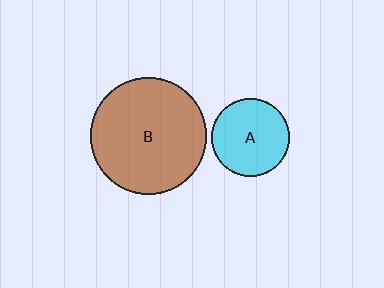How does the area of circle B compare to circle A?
Approximately 2.2 times.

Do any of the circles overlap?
No, none of the circles overlap.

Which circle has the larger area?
Circle B (brown).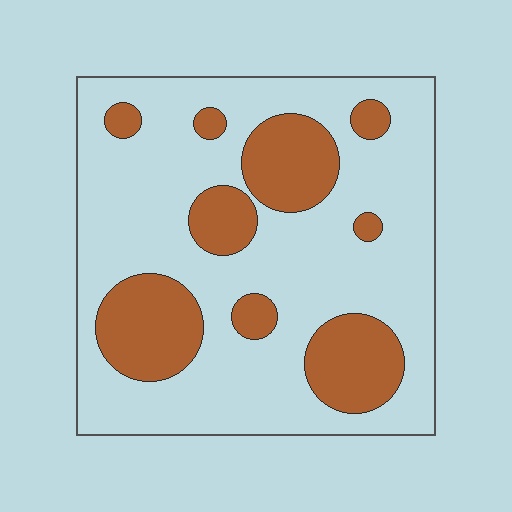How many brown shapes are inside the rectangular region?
9.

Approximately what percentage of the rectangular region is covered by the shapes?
Approximately 25%.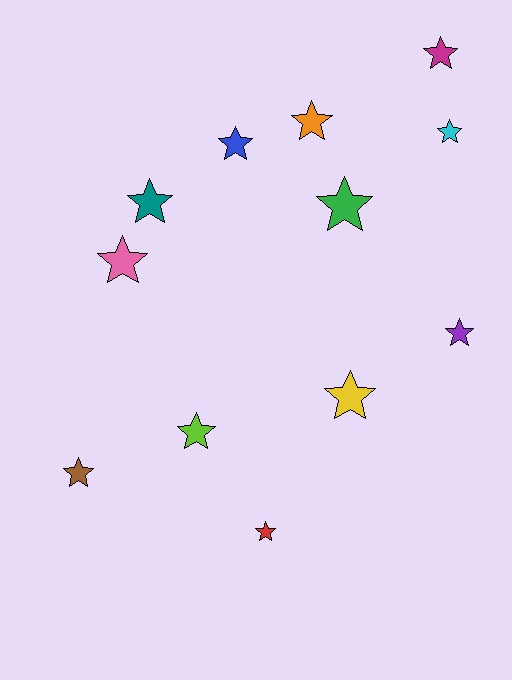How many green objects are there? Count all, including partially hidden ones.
There is 1 green object.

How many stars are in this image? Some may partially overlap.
There are 12 stars.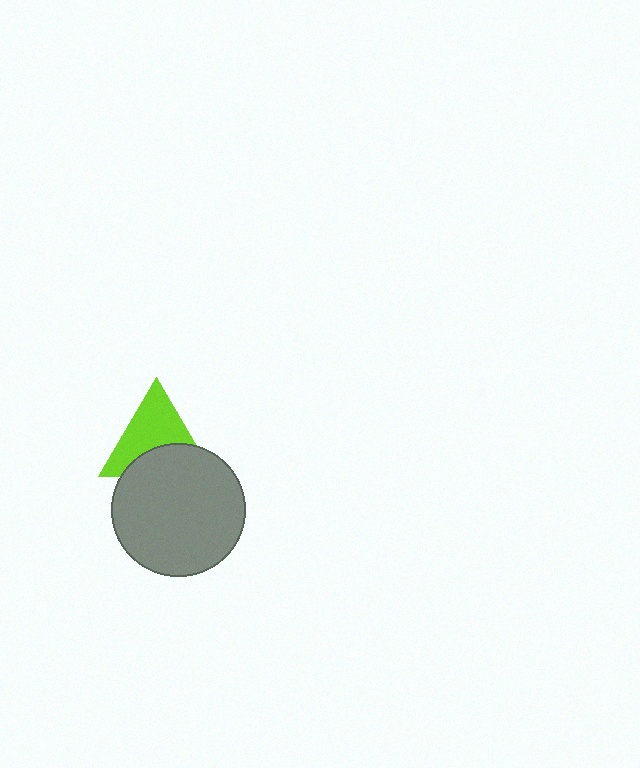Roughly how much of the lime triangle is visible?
About half of it is visible (roughly 60%).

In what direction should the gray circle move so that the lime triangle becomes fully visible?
The gray circle should move down. That is the shortest direction to clear the overlap and leave the lime triangle fully visible.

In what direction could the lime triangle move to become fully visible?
The lime triangle could move up. That would shift it out from behind the gray circle entirely.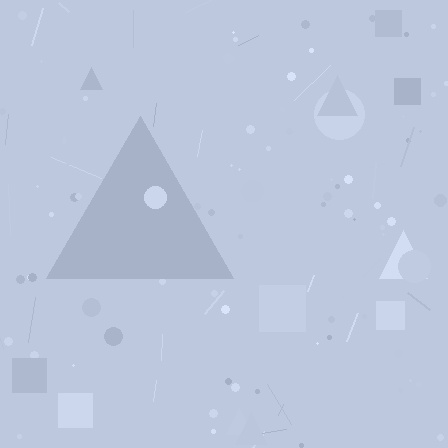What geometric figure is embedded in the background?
A triangle is embedded in the background.